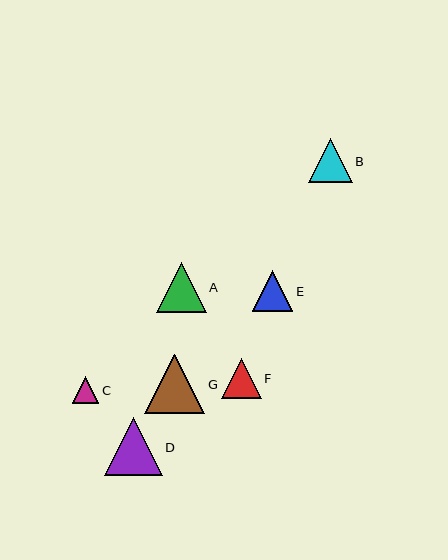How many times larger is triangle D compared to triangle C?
Triangle D is approximately 2.2 times the size of triangle C.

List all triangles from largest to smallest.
From largest to smallest: G, D, A, B, E, F, C.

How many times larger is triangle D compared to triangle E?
Triangle D is approximately 1.4 times the size of triangle E.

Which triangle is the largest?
Triangle G is the largest with a size of approximately 60 pixels.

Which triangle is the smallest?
Triangle C is the smallest with a size of approximately 26 pixels.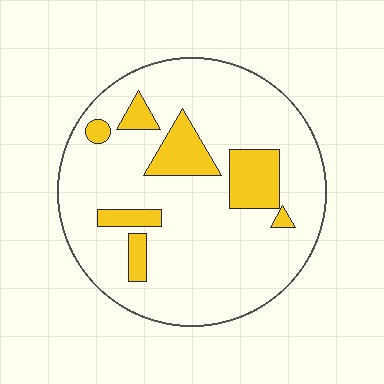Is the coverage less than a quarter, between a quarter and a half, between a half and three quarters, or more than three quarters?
Less than a quarter.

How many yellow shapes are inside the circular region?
7.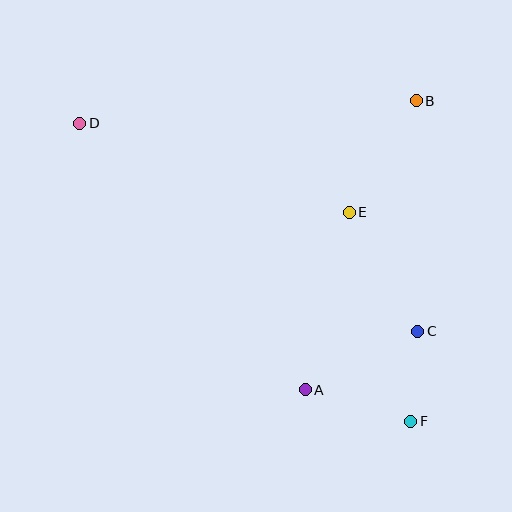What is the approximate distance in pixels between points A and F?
The distance between A and F is approximately 110 pixels.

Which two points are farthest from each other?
Points D and F are farthest from each other.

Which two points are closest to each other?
Points C and F are closest to each other.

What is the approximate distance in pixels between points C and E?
The distance between C and E is approximately 137 pixels.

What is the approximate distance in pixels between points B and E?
The distance between B and E is approximately 130 pixels.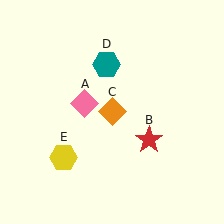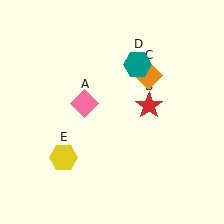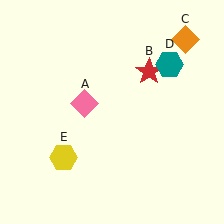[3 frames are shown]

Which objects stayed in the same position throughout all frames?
Pink diamond (object A) and yellow hexagon (object E) remained stationary.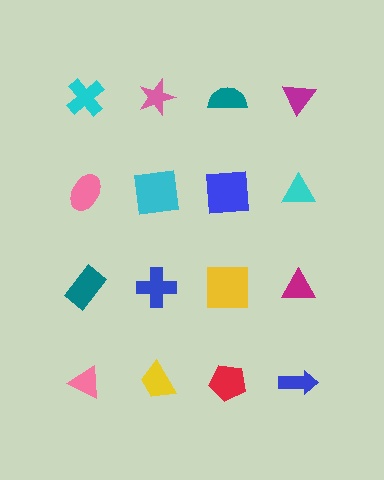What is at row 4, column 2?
A yellow trapezoid.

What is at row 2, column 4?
A cyan triangle.